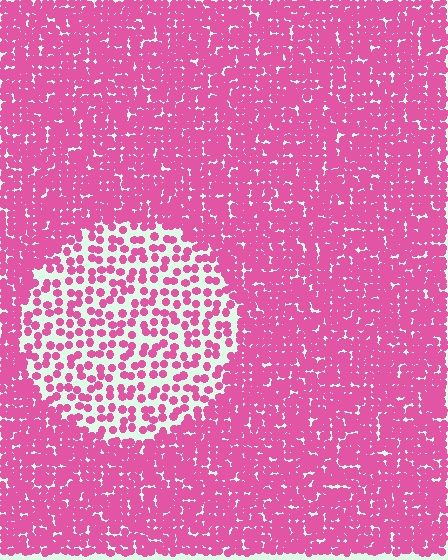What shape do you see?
I see a circle.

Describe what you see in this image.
The image contains small pink elements arranged at two different densities. A circle-shaped region is visible where the elements are less densely packed than the surrounding area.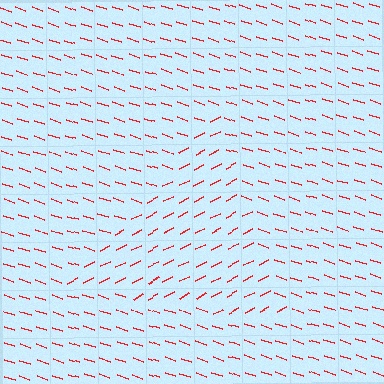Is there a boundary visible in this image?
Yes, there is a texture boundary formed by a change in line orientation.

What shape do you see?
I see a triangle.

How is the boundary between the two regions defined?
The boundary is defined purely by a change in line orientation (approximately 45 degrees difference). All lines are the same color and thickness.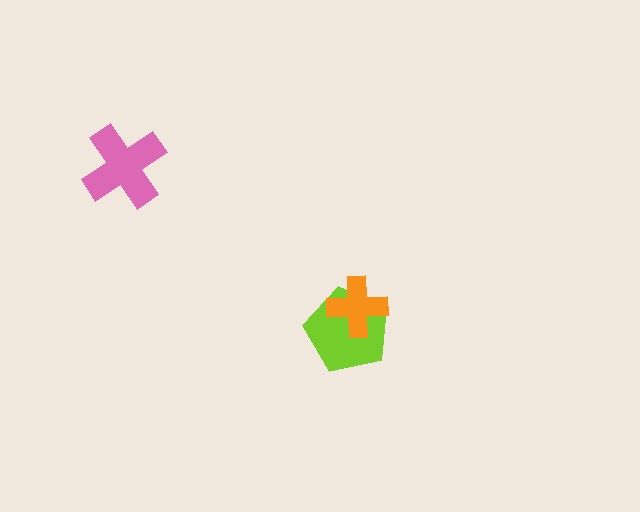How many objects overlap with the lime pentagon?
1 object overlaps with the lime pentagon.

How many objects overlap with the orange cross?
1 object overlaps with the orange cross.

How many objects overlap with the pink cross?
0 objects overlap with the pink cross.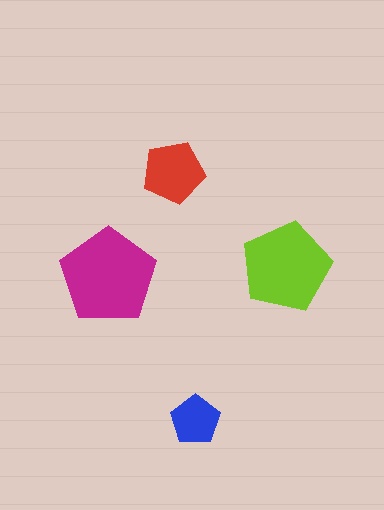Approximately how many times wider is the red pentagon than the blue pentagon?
About 1.5 times wider.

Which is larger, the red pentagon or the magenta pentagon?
The magenta one.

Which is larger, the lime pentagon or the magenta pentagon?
The magenta one.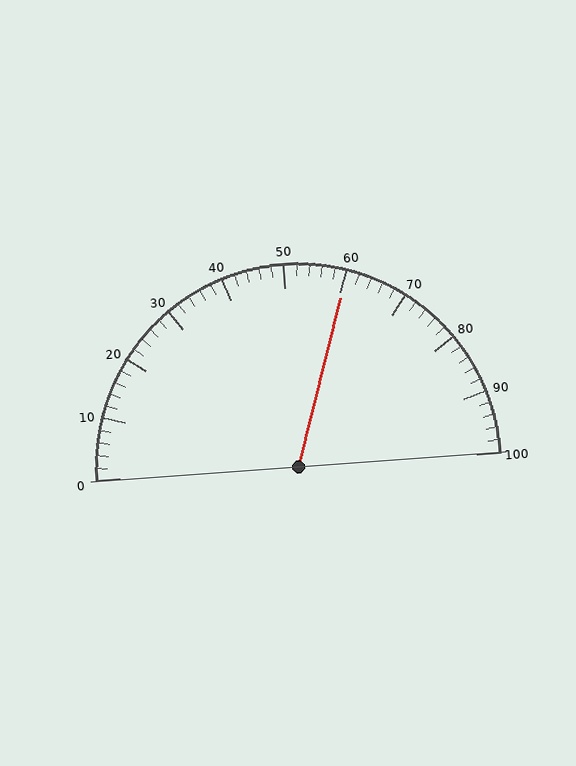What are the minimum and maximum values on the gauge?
The gauge ranges from 0 to 100.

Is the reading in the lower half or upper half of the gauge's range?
The reading is in the upper half of the range (0 to 100).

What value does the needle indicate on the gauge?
The needle indicates approximately 60.